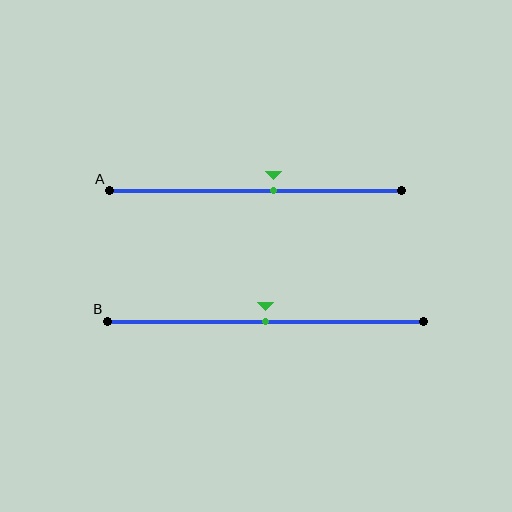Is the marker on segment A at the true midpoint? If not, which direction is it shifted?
No, the marker on segment A is shifted to the right by about 6% of the segment length.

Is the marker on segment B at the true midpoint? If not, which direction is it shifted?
Yes, the marker on segment B is at the true midpoint.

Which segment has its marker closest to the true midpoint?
Segment B has its marker closest to the true midpoint.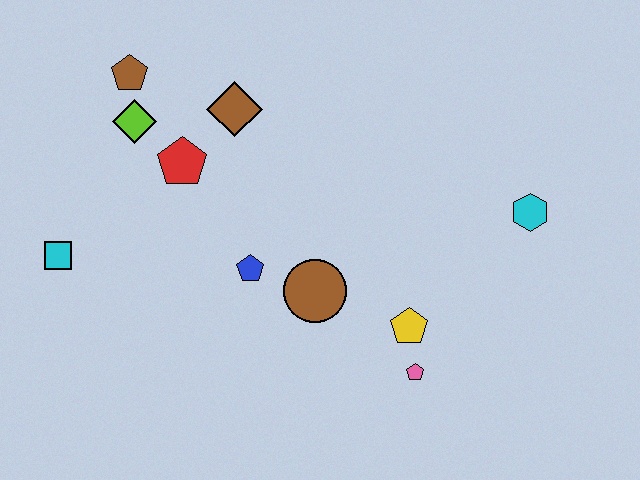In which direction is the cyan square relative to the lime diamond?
The cyan square is below the lime diamond.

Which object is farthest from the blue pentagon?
The cyan hexagon is farthest from the blue pentagon.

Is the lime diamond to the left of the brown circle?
Yes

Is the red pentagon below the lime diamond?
Yes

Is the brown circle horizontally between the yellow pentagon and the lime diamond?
Yes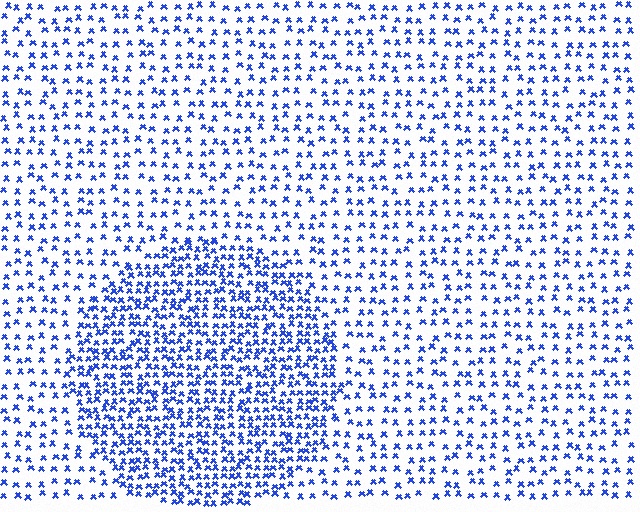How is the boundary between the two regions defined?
The boundary is defined by a change in element density (approximately 2.1x ratio). All elements are the same color, size, and shape.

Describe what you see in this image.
The image contains small blue elements arranged at two different densities. A circle-shaped region is visible where the elements are more densely packed than the surrounding area.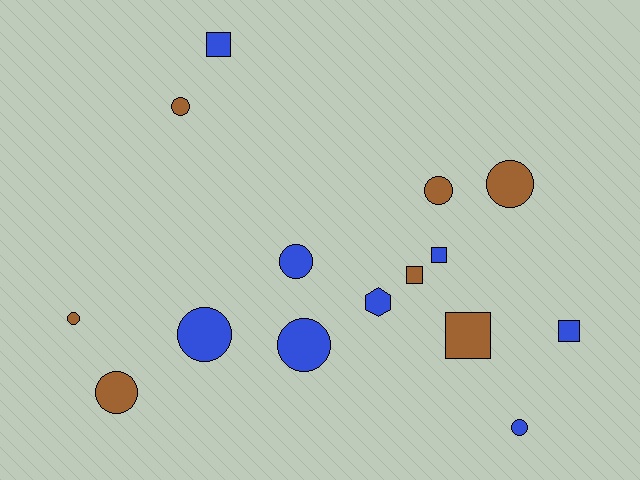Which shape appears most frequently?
Circle, with 9 objects.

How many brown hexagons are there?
There are no brown hexagons.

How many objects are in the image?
There are 15 objects.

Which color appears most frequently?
Blue, with 8 objects.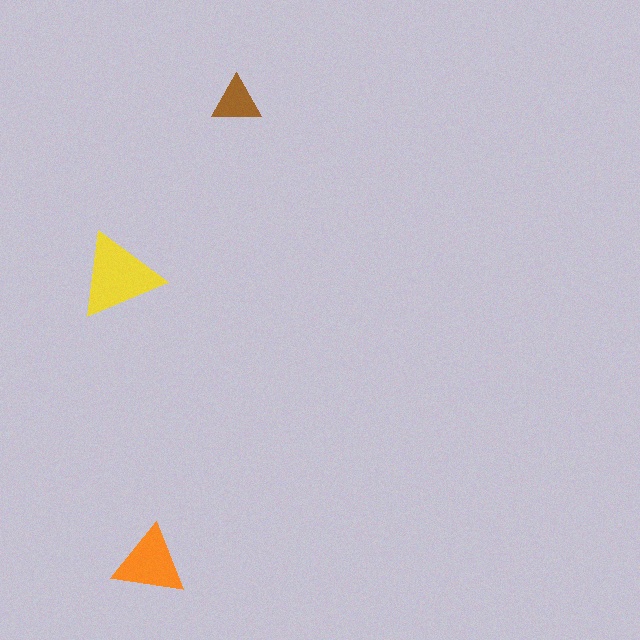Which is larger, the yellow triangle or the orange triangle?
The yellow one.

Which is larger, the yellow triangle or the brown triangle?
The yellow one.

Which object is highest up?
The brown triangle is topmost.